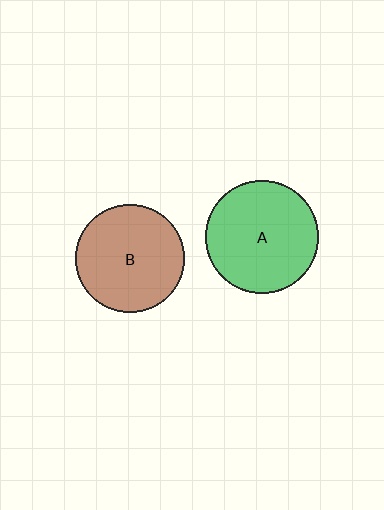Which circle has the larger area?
Circle A (green).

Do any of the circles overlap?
No, none of the circles overlap.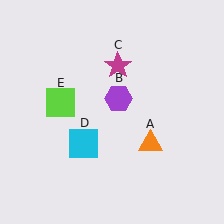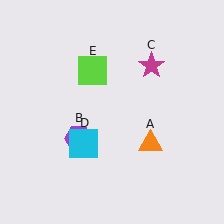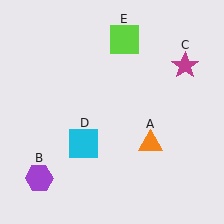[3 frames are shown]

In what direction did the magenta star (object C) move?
The magenta star (object C) moved right.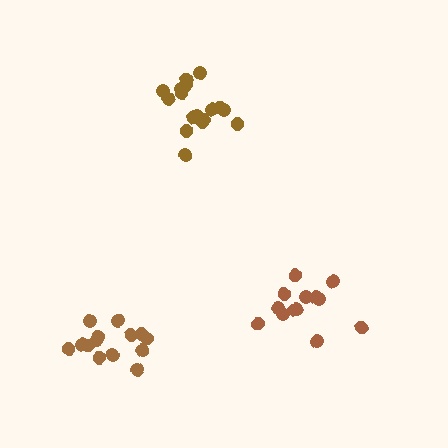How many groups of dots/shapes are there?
There are 3 groups.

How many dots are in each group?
Group 1: 13 dots, Group 2: 14 dots, Group 3: 17 dots (44 total).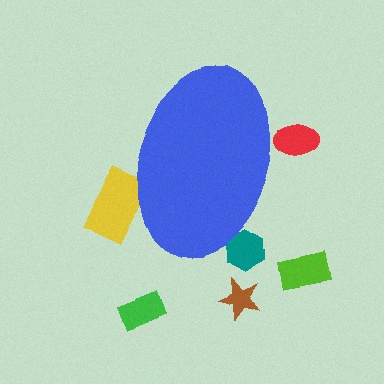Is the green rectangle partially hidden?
No, the green rectangle is fully visible.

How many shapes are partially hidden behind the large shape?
3 shapes are partially hidden.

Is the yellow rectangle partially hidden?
Yes, the yellow rectangle is partially hidden behind the blue ellipse.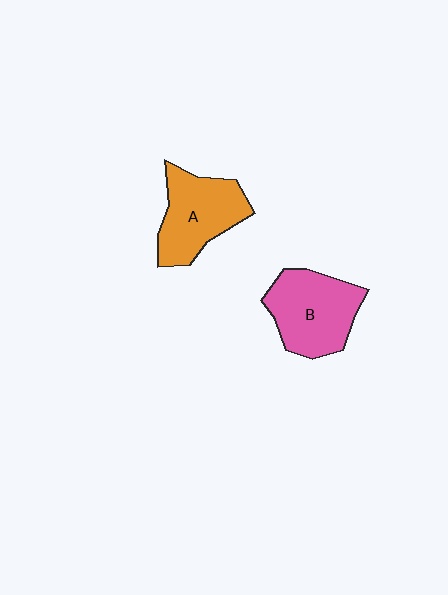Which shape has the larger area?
Shape B (pink).